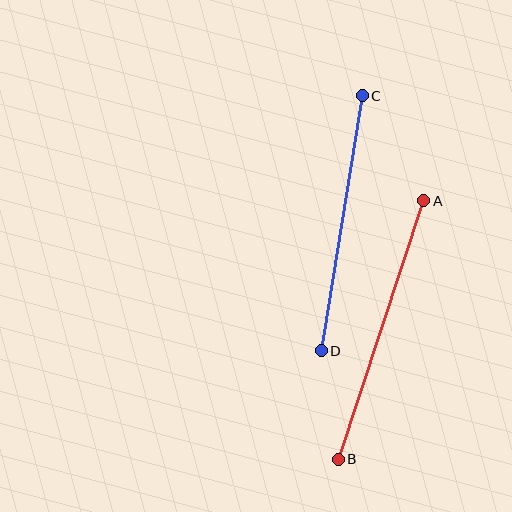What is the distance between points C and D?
The distance is approximately 258 pixels.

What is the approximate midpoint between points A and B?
The midpoint is at approximately (381, 330) pixels.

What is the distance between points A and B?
The distance is approximately 272 pixels.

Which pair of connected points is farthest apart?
Points A and B are farthest apart.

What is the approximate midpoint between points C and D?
The midpoint is at approximately (342, 223) pixels.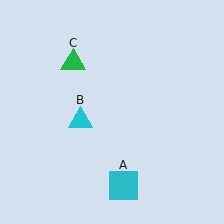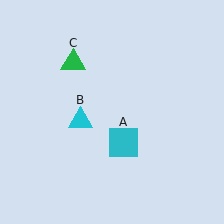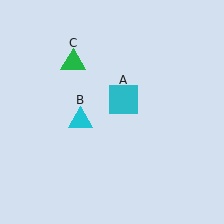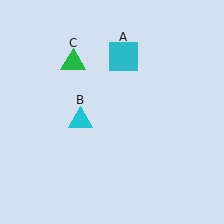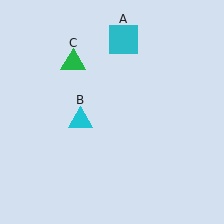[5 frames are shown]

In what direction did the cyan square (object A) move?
The cyan square (object A) moved up.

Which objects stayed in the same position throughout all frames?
Cyan triangle (object B) and green triangle (object C) remained stationary.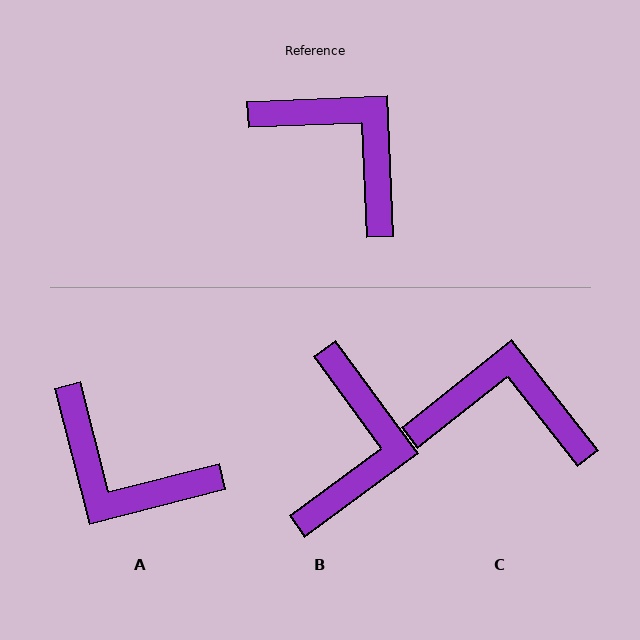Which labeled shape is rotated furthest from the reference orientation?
A, about 168 degrees away.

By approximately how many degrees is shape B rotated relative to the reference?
Approximately 56 degrees clockwise.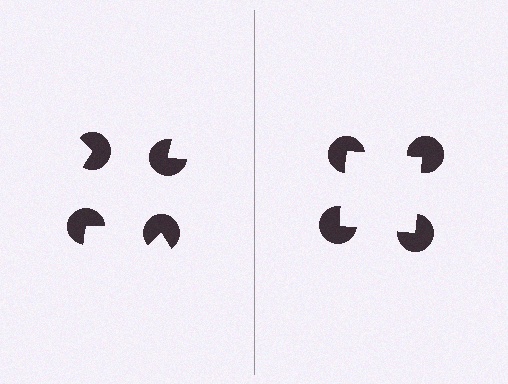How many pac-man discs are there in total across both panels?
8 — 4 on each side.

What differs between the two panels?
The pac-man discs are positioned identically on both sides; only the wedge orientations differ. On the right they align to a square; on the left they are misaligned.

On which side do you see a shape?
An illusory square appears on the right side. On the left side the wedge cuts are rotated, so no coherent shape forms.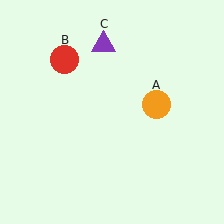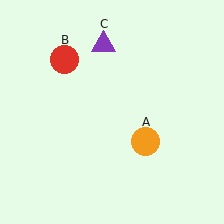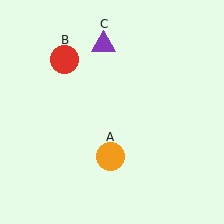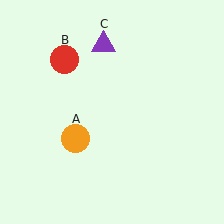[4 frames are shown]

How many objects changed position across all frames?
1 object changed position: orange circle (object A).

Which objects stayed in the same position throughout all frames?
Red circle (object B) and purple triangle (object C) remained stationary.